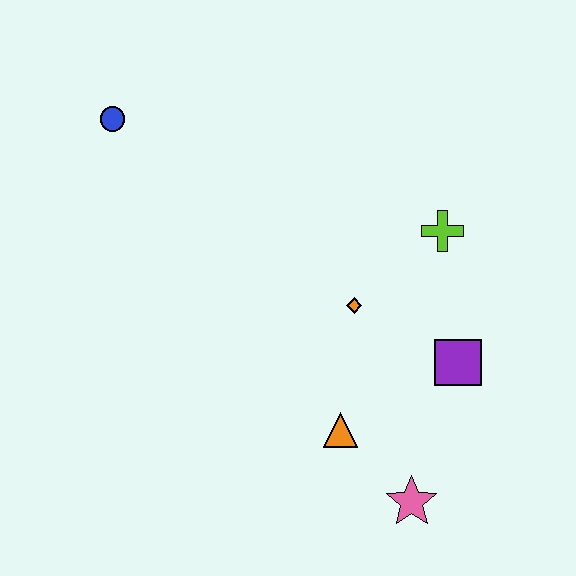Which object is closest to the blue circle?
The orange diamond is closest to the blue circle.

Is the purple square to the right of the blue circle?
Yes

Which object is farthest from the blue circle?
The pink star is farthest from the blue circle.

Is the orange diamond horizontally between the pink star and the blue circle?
Yes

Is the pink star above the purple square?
No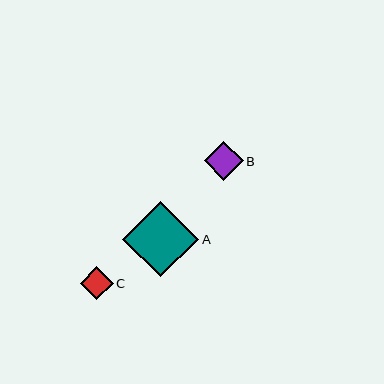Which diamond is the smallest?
Diamond C is the smallest with a size of approximately 33 pixels.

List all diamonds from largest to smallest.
From largest to smallest: A, B, C.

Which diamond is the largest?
Diamond A is the largest with a size of approximately 76 pixels.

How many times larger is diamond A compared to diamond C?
Diamond A is approximately 2.3 times the size of diamond C.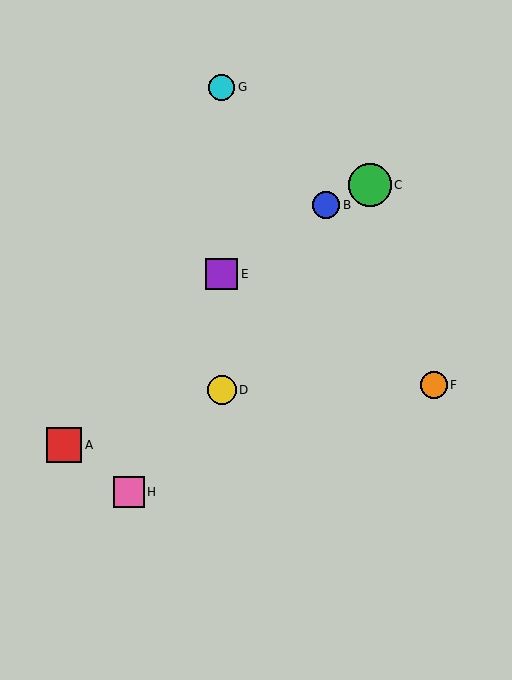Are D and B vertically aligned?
No, D is at x≈222 and B is at x≈326.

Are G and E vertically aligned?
Yes, both are at x≈222.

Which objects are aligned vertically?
Objects D, E, G are aligned vertically.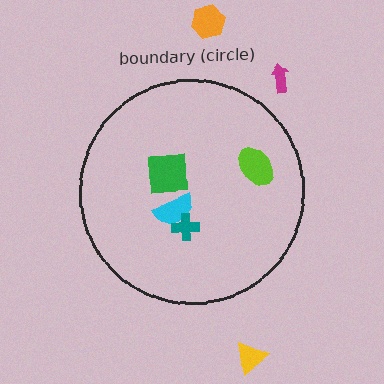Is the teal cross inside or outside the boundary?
Inside.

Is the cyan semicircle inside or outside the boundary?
Inside.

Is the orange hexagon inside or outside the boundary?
Outside.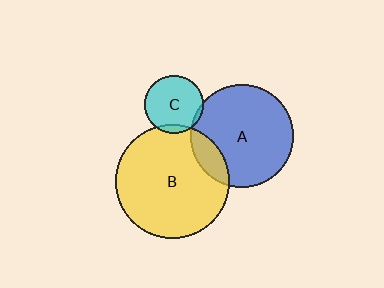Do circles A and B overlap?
Yes.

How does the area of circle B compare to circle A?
Approximately 1.2 times.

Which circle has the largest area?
Circle B (yellow).